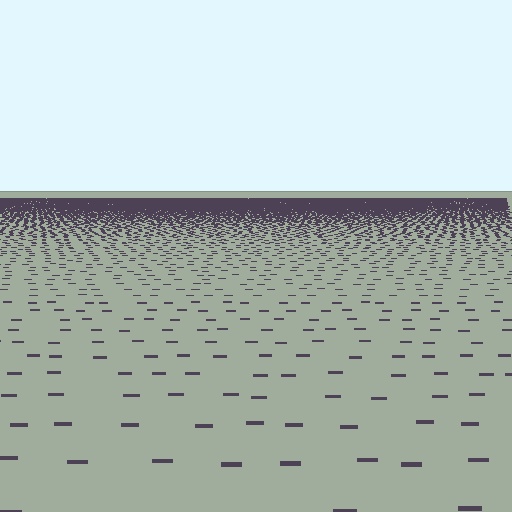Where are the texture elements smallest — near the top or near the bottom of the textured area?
Near the top.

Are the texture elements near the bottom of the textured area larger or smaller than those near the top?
Larger. Near the bottom, elements are closer to the viewer and appear at a bigger on-screen size.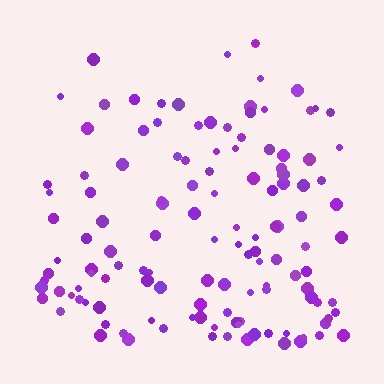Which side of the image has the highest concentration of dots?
The bottom.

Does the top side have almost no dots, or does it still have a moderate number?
Still a moderate number, just noticeably fewer than the bottom.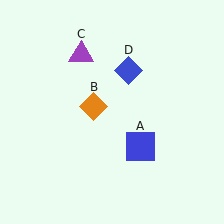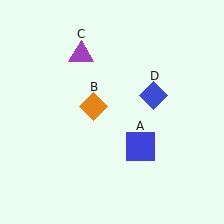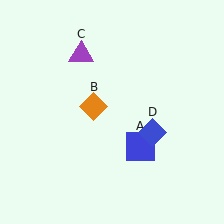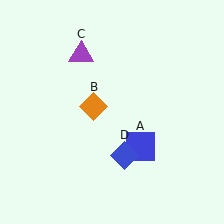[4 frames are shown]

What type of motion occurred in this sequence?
The blue diamond (object D) rotated clockwise around the center of the scene.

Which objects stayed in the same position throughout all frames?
Blue square (object A) and orange diamond (object B) and purple triangle (object C) remained stationary.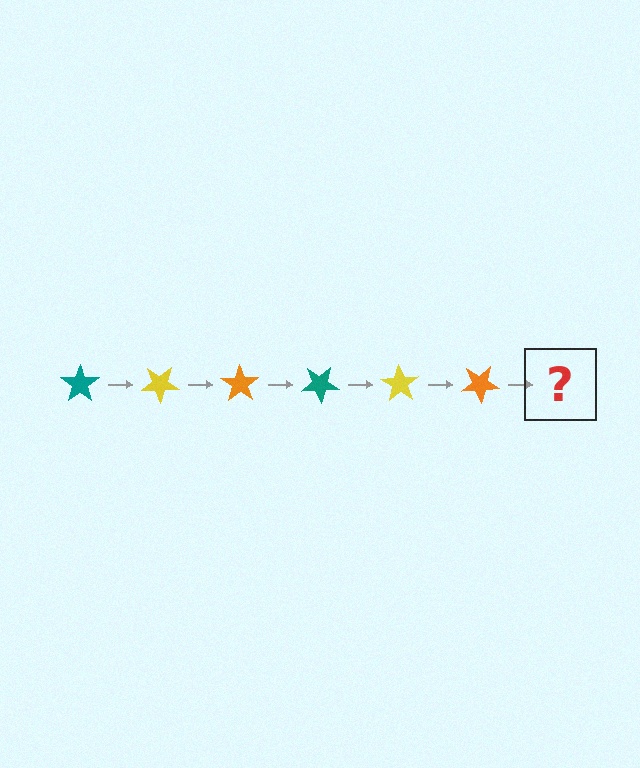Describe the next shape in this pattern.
It should be a teal star, rotated 210 degrees from the start.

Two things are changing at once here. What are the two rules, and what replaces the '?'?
The two rules are that it rotates 35 degrees each step and the color cycles through teal, yellow, and orange. The '?' should be a teal star, rotated 210 degrees from the start.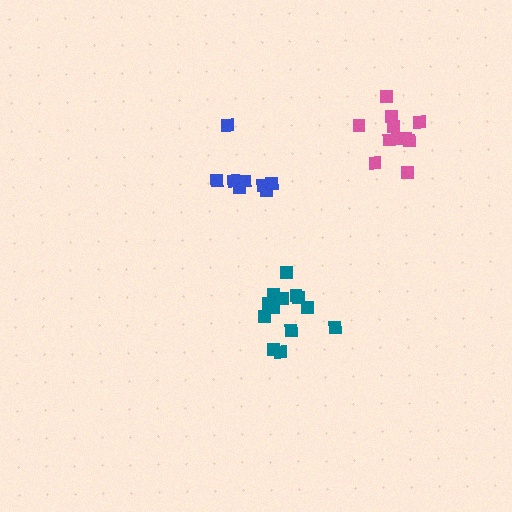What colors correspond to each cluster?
The clusters are colored: pink, blue, teal.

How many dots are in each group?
Group 1: 11 dots, Group 2: 8 dots, Group 3: 13 dots (32 total).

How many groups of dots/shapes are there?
There are 3 groups.